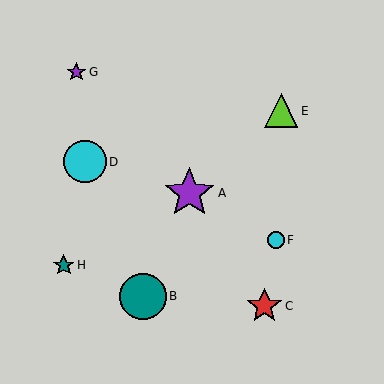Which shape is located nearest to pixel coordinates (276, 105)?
The lime triangle (labeled E) at (281, 111) is nearest to that location.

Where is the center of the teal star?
The center of the teal star is at (64, 265).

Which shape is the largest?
The purple star (labeled A) is the largest.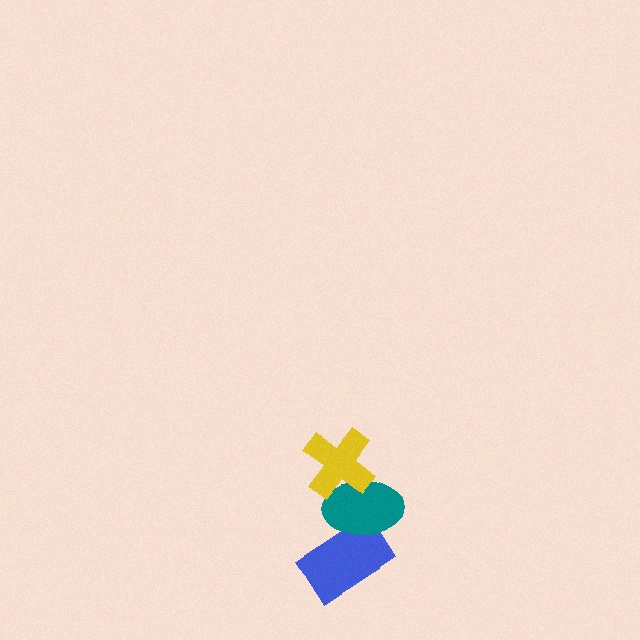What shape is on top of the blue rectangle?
The teal ellipse is on top of the blue rectangle.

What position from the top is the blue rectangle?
The blue rectangle is 3rd from the top.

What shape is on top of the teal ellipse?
The yellow cross is on top of the teal ellipse.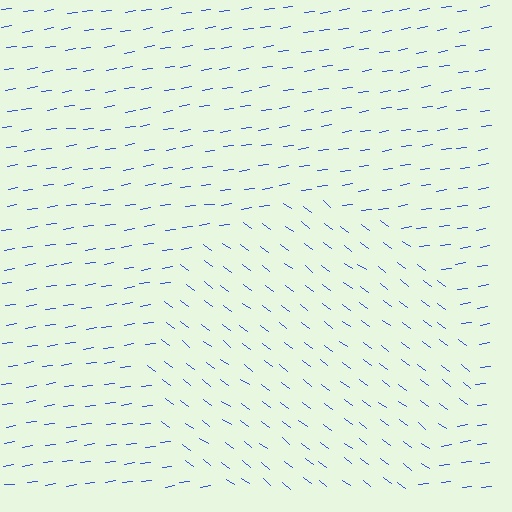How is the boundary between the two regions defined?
The boundary is defined purely by a change in line orientation (approximately 45 degrees difference). All lines are the same color and thickness.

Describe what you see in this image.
The image is filled with small blue line segments. A circle region in the image has lines oriented differently from the surrounding lines, creating a visible texture boundary.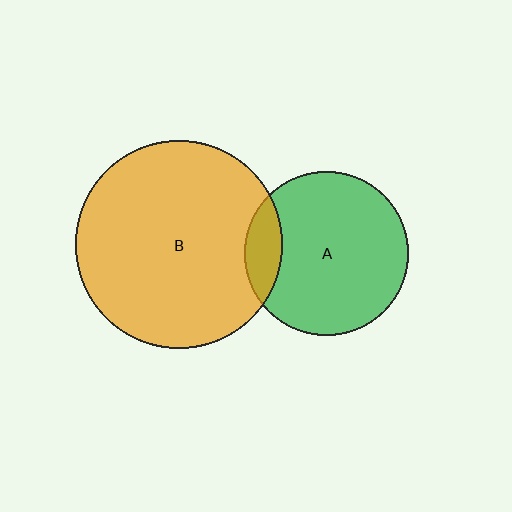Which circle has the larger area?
Circle B (orange).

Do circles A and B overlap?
Yes.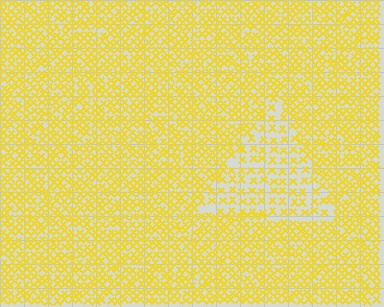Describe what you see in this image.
The image contains small yellow elements arranged at two different densities. A triangle-shaped region is visible where the elements are less densely packed than the surrounding area.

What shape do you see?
I see a triangle.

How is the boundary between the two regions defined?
The boundary is defined by a change in element density (approximately 1.8x ratio). All elements are the same color, size, and shape.